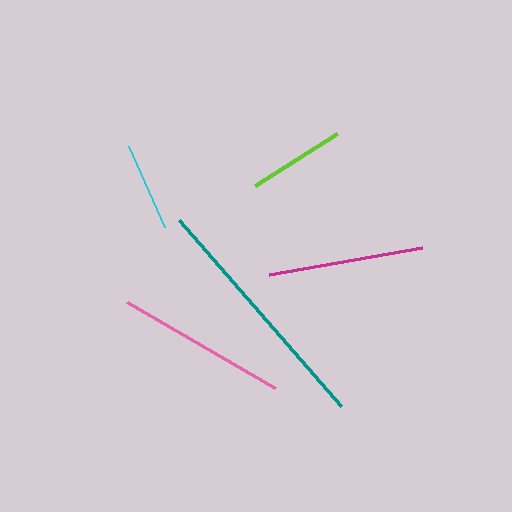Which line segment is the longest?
The teal line is the longest at approximately 248 pixels.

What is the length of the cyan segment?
The cyan segment is approximately 89 pixels long.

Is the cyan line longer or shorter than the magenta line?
The magenta line is longer than the cyan line.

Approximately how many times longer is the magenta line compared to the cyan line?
The magenta line is approximately 1.7 times the length of the cyan line.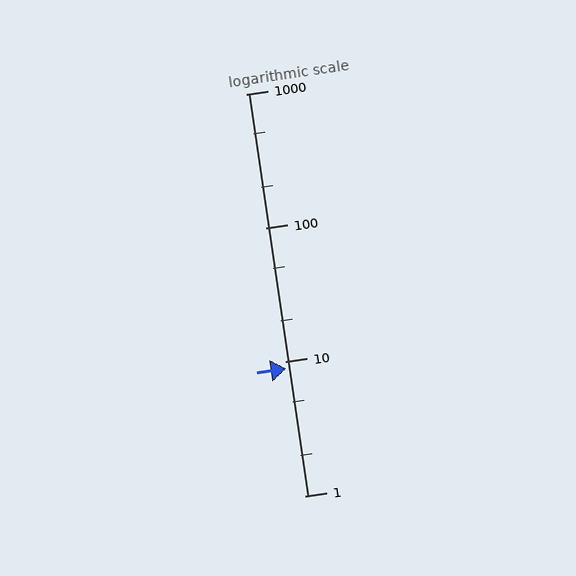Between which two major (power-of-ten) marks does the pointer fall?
The pointer is between 1 and 10.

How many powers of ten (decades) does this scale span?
The scale spans 3 decades, from 1 to 1000.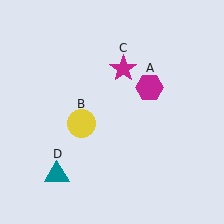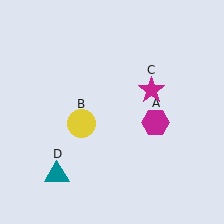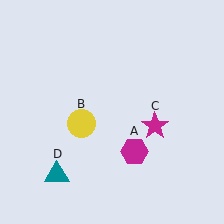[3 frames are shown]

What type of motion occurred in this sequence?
The magenta hexagon (object A), magenta star (object C) rotated clockwise around the center of the scene.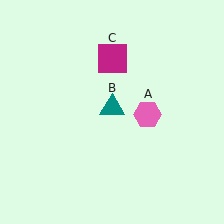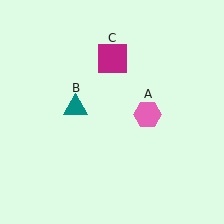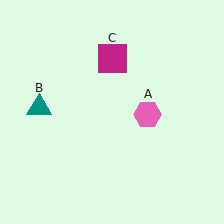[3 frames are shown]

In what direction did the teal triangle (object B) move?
The teal triangle (object B) moved left.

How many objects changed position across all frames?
1 object changed position: teal triangle (object B).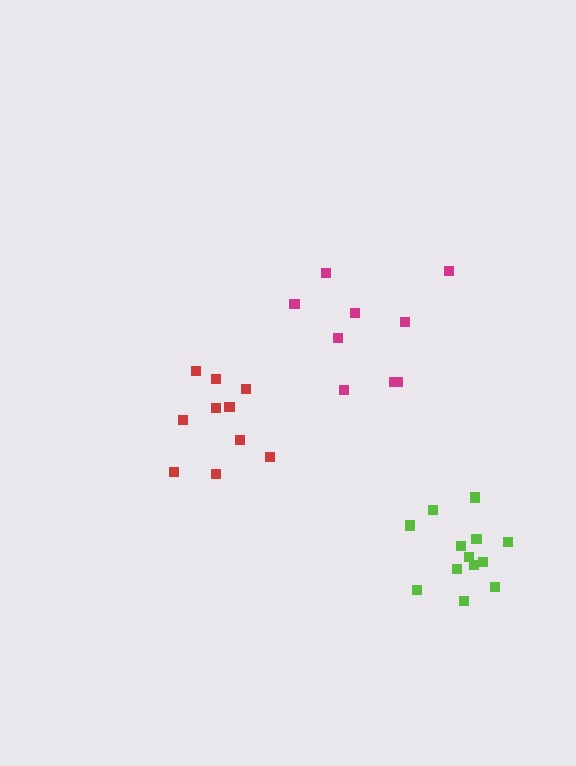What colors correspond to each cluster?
The clusters are colored: red, magenta, lime.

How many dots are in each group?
Group 1: 10 dots, Group 2: 9 dots, Group 3: 13 dots (32 total).